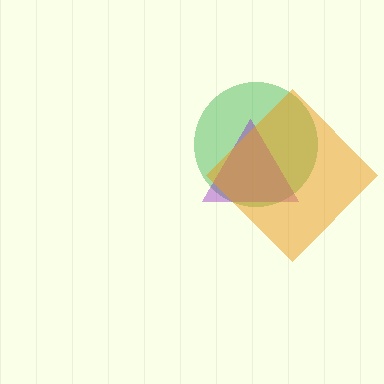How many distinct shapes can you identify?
There are 3 distinct shapes: a green circle, a purple triangle, an orange diamond.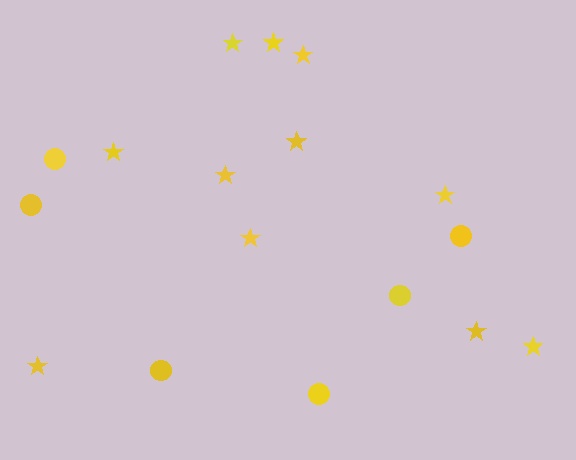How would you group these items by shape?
There are 2 groups: one group of circles (6) and one group of stars (11).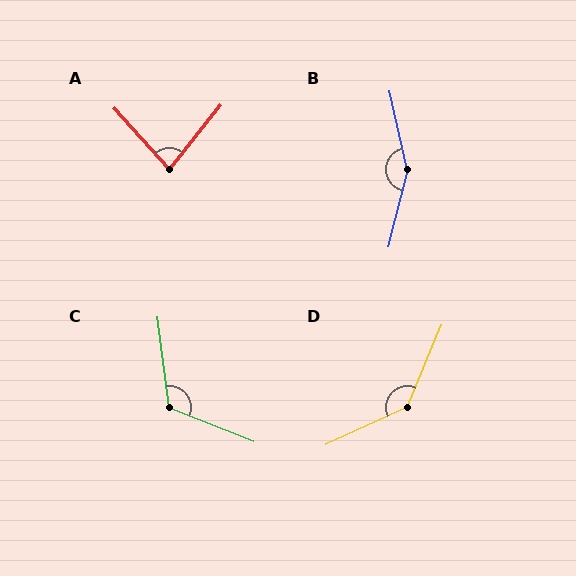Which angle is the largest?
B, at approximately 154 degrees.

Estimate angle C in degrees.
Approximately 119 degrees.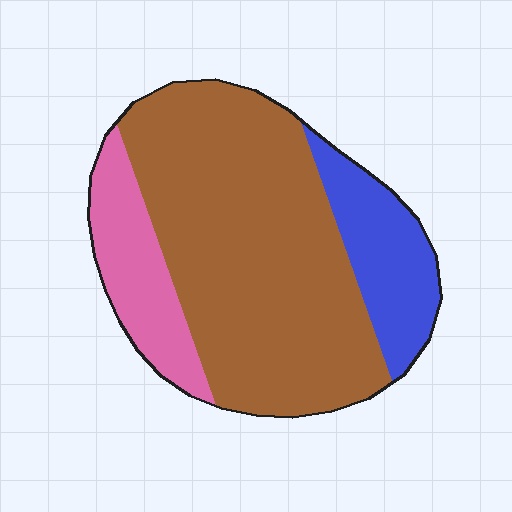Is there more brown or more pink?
Brown.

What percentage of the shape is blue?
Blue takes up about one sixth (1/6) of the shape.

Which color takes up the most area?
Brown, at roughly 65%.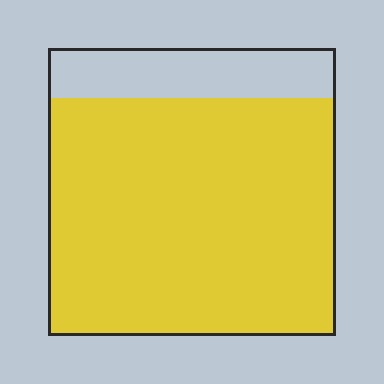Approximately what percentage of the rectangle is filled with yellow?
Approximately 85%.